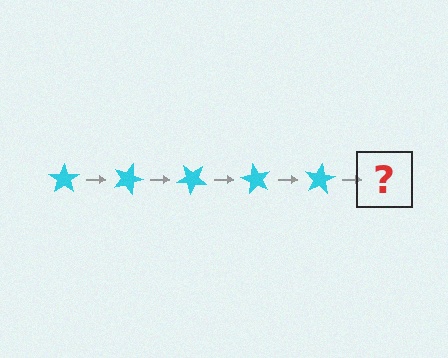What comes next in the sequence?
The next element should be a cyan star rotated 100 degrees.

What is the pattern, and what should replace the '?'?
The pattern is that the star rotates 20 degrees each step. The '?' should be a cyan star rotated 100 degrees.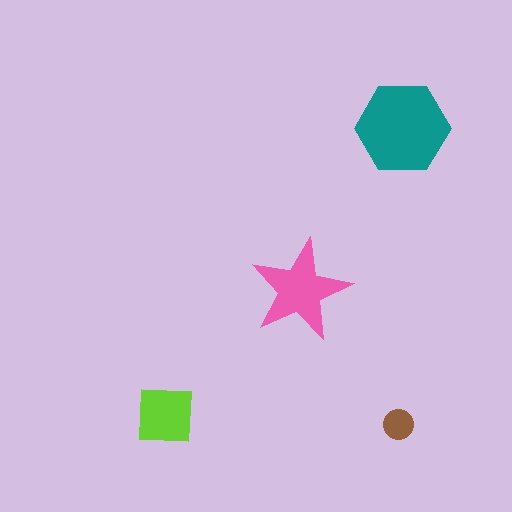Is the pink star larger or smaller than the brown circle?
Larger.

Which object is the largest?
The teal hexagon.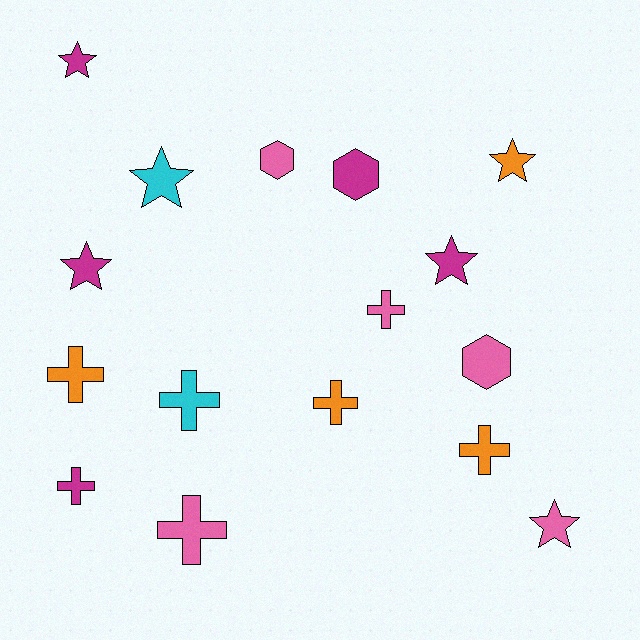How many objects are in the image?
There are 16 objects.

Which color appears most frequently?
Magenta, with 5 objects.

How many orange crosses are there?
There are 3 orange crosses.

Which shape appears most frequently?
Cross, with 7 objects.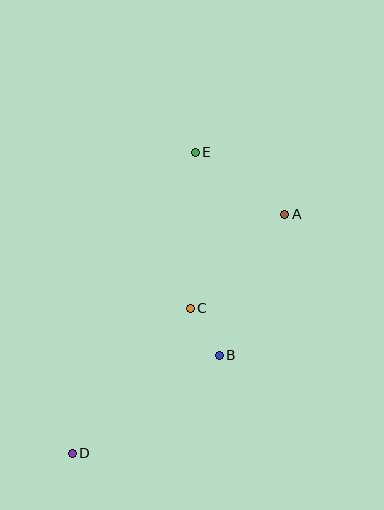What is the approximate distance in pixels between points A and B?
The distance between A and B is approximately 155 pixels.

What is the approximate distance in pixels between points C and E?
The distance between C and E is approximately 156 pixels.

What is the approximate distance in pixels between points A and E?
The distance between A and E is approximately 109 pixels.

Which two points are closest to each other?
Points B and C are closest to each other.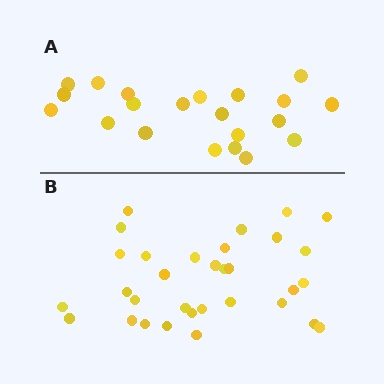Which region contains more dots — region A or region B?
Region B (the bottom region) has more dots.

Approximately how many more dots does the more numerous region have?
Region B has roughly 12 or so more dots than region A.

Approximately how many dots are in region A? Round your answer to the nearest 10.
About 20 dots. (The exact count is 21, which rounds to 20.)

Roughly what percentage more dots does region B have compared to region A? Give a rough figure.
About 50% more.